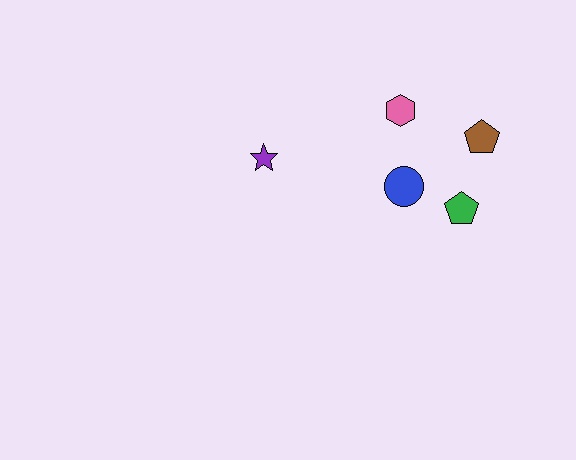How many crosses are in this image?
There are no crosses.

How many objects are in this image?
There are 5 objects.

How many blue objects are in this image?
There is 1 blue object.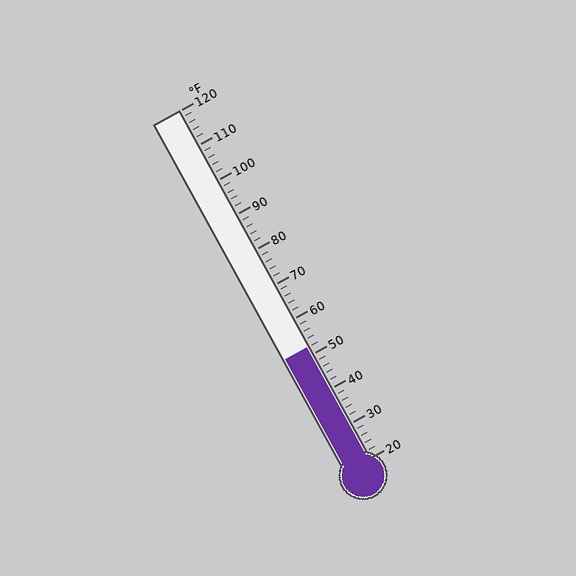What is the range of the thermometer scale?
The thermometer scale ranges from 20°F to 120°F.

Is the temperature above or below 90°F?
The temperature is below 90°F.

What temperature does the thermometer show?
The thermometer shows approximately 52°F.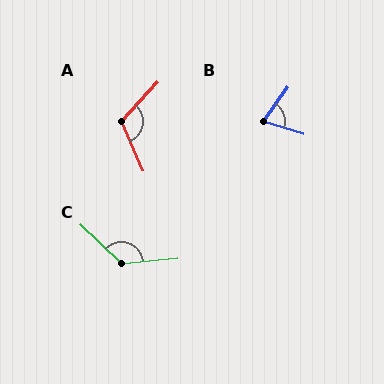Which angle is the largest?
C, at approximately 131 degrees.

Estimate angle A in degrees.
Approximately 114 degrees.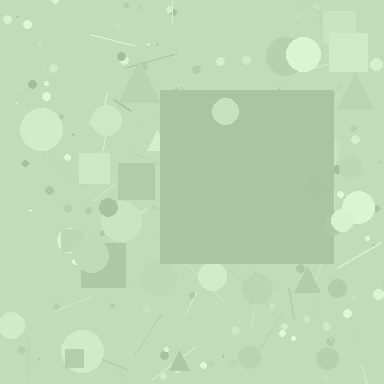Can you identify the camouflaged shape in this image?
The camouflaged shape is a square.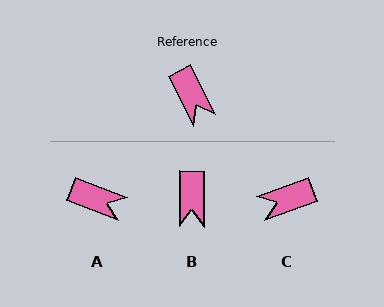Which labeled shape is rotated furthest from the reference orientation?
C, about 96 degrees away.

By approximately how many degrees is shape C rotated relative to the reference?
Approximately 96 degrees clockwise.